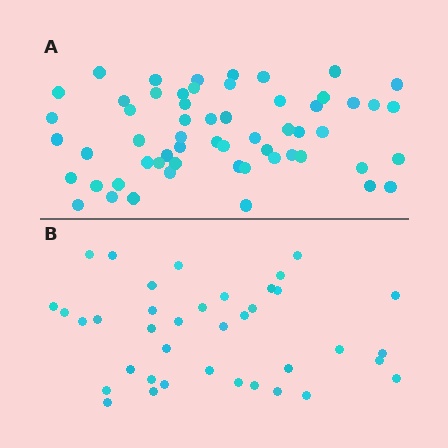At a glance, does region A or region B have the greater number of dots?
Region A (the top region) has more dots.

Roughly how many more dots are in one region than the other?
Region A has approximately 20 more dots than region B.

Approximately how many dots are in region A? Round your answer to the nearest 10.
About 60 dots. (The exact count is 58, which rounds to 60.)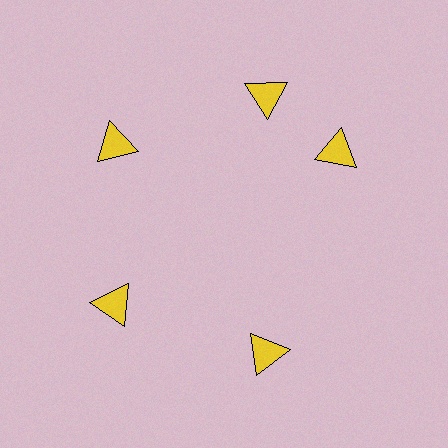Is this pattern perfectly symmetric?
No. The 5 yellow triangles are arranged in a ring, but one element near the 3 o'clock position is rotated out of alignment along the ring, breaking the 5-fold rotational symmetry.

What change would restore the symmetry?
The symmetry would be restored by rotating it back into even spacing with its neighbors so that all 5 triangles sit at equal angles and equal distance from the center.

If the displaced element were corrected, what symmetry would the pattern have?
It would have 5-fold rotational symmetry — the pattern would map onto itself every 72 degrees.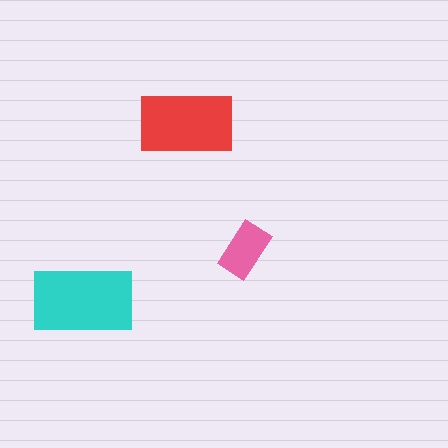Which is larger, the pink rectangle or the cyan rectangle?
The cyan one.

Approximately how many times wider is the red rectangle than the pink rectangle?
About 1.5 times wider.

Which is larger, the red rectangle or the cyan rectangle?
The cyan one.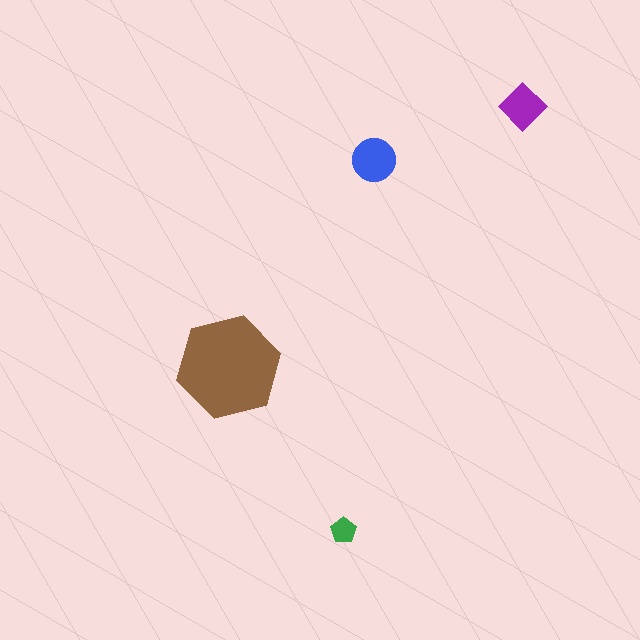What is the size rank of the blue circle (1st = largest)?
2nd.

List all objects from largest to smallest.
The brown hexagon, the blue circle, the purple diamond, the green pentagon.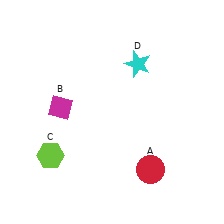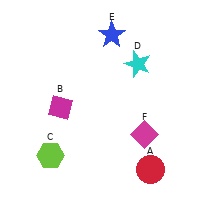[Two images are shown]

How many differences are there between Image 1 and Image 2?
There are 2 differences between the two images.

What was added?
A blue star (E), a magenta diamond (F) were added in Image 2.